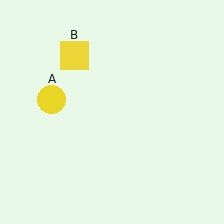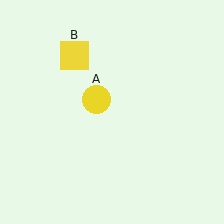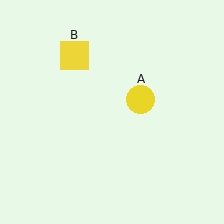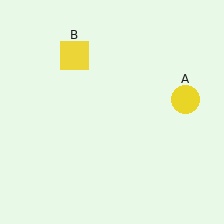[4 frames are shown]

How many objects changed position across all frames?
1 object changed position: yellow circle (object A).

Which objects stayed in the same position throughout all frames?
Yellow square (object B) remained stationary.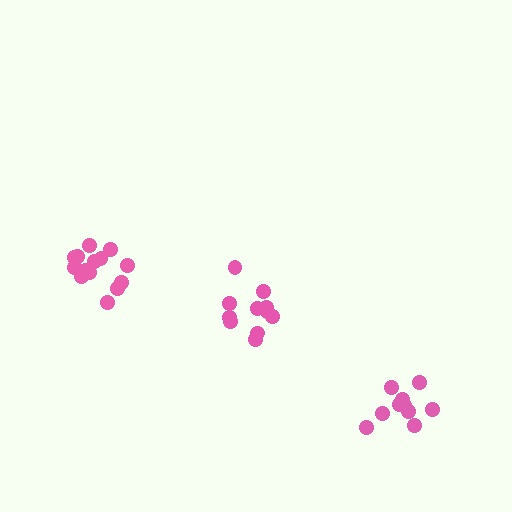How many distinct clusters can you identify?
There are 3 distinct clusters.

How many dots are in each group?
Group 1: 10 dots, Group 2: 11 dots, Group 3: 14 dots (35 total).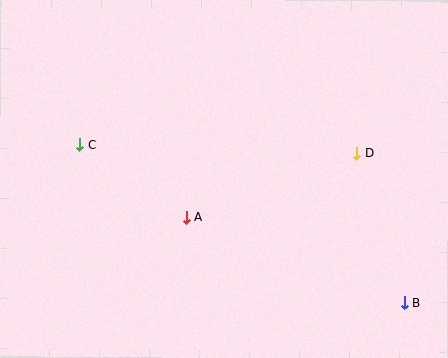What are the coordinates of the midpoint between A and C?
The midpoint between A and C is at (133, 181).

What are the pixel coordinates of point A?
Point A is at (186, 217).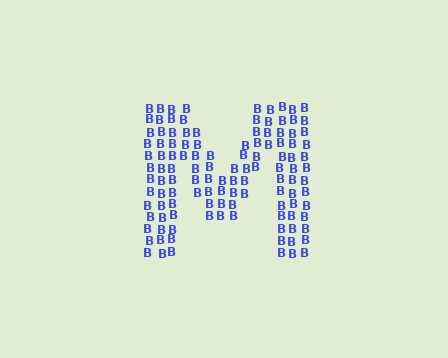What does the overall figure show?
The overall figure shows the letter M.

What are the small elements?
The small elements are letter B's.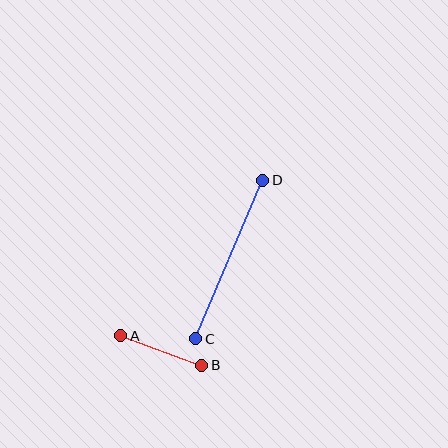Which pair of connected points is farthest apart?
Points C and D are farthest apart.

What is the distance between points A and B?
The distance is approximately 86 pixels.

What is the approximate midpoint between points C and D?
The midpoint is at approximately (229, 260) pixels.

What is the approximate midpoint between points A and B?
The midpoint is at approximately (161, 350) pixels.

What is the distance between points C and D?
The distance is approximately 172 pixels.